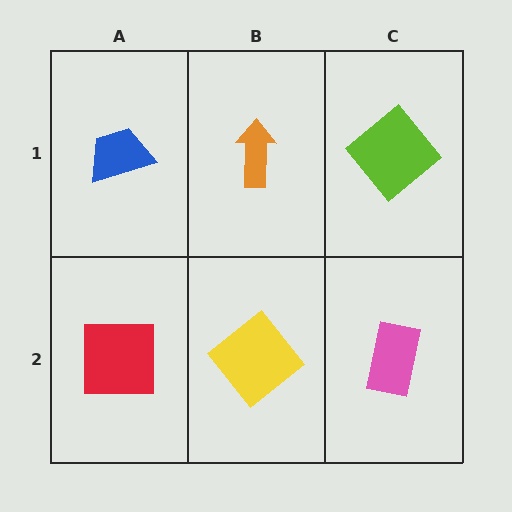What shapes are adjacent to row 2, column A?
A blue trapezoid (row 1, column A), a yellow diamond (row 2, column B).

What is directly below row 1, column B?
A yellow diamond.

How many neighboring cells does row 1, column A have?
2.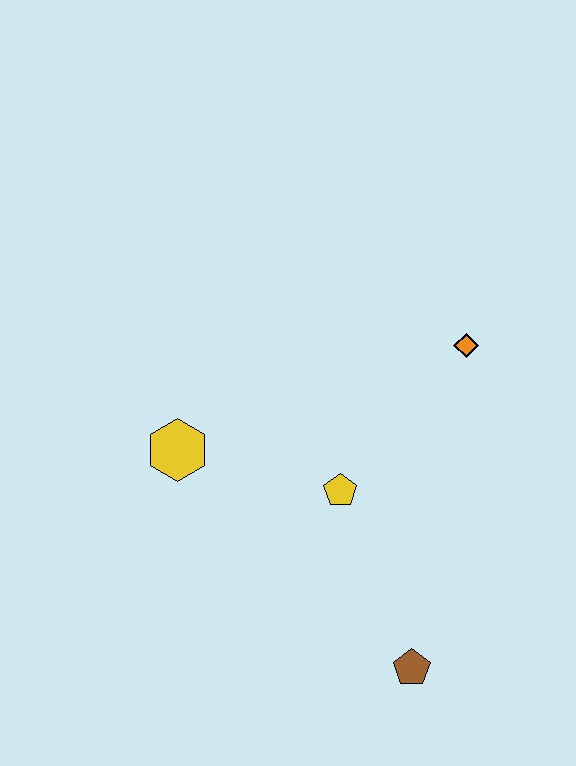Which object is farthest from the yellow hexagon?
The brown pentagon is farthest from the yellow hexagon.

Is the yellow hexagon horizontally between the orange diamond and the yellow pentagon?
No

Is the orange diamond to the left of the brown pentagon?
No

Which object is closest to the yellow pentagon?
The yellow hexagon is closest to the yellow pentagon.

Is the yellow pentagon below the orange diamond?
Yes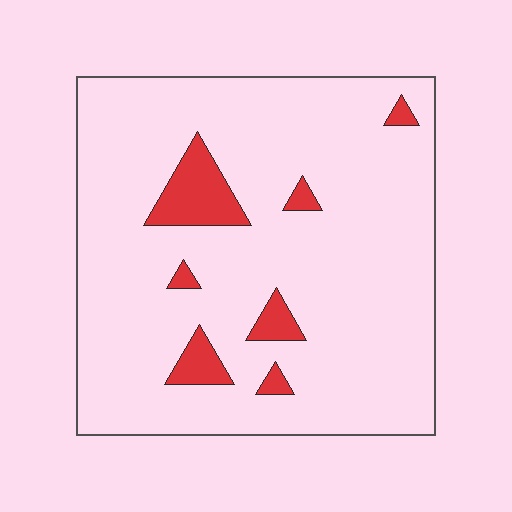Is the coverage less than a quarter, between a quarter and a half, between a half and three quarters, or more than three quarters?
Less than a quarter.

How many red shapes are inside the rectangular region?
7.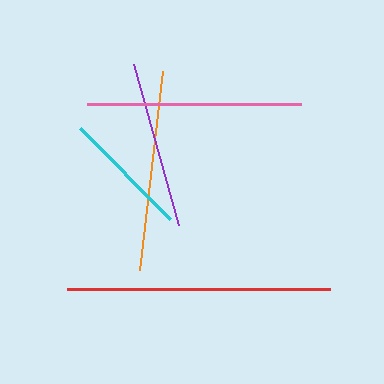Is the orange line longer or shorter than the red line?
The red line is longer than the orange line.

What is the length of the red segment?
The red segment is approximately 262 pixels long.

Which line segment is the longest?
The red line is the longest at approximately 262 pixels.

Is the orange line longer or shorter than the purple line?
The orange line is longer than the purple line.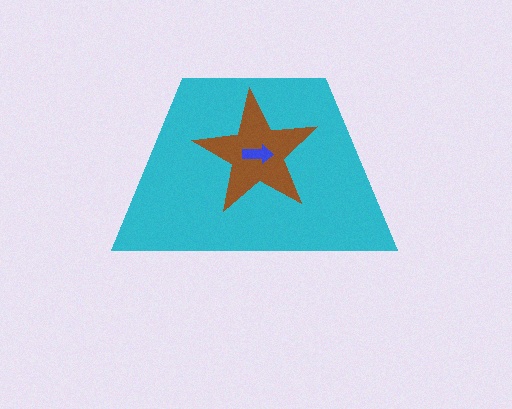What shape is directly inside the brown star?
The blue arrow.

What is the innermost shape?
The blue arrow.